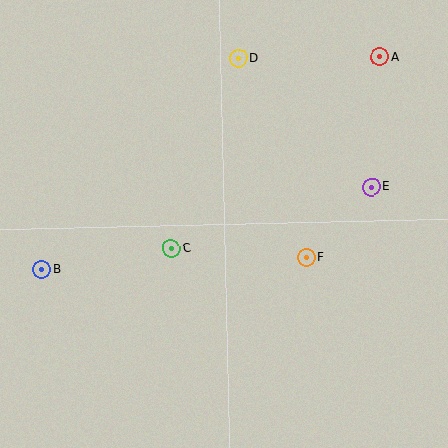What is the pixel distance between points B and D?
The distance between B and D is 288 pixels.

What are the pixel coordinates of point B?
Point B is at (42, 269).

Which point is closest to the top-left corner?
Point D is closest to the top-left corner.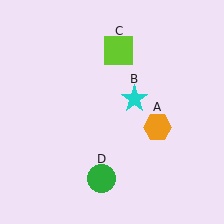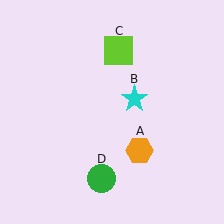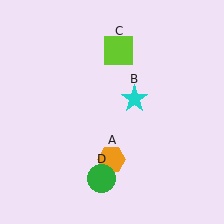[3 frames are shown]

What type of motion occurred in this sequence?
The orange hexagon (object A) rotated clockwise around the center of the scene.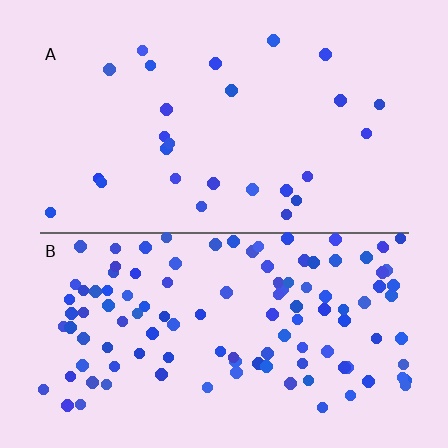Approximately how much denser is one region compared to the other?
Approximately 4.3× — region B over region A.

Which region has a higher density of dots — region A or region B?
B (the bottom).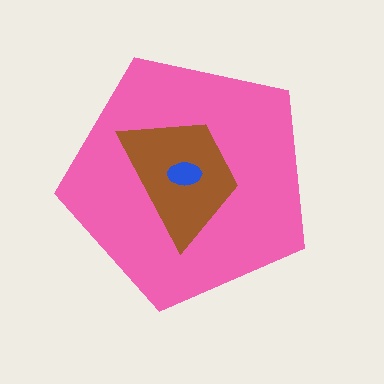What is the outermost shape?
The pink pentagon.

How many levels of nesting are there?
3.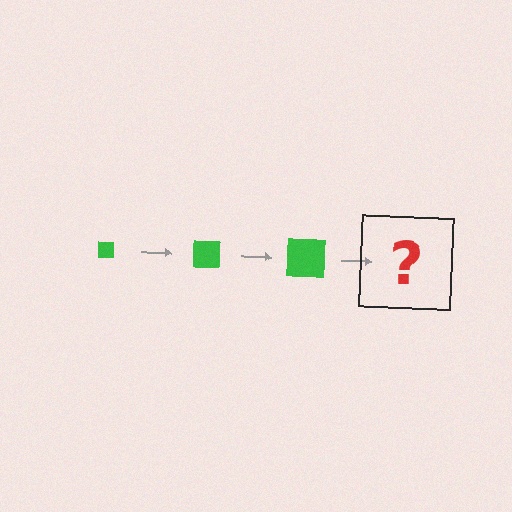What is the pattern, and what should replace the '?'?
The pattern is that the square gets progressively larger each step. The '?' should be a green square, larger than the previous one.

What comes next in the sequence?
The next element should be a green square, larger than the previous one.